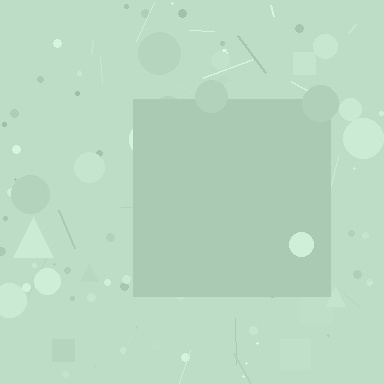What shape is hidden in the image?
A square is hidden in the image.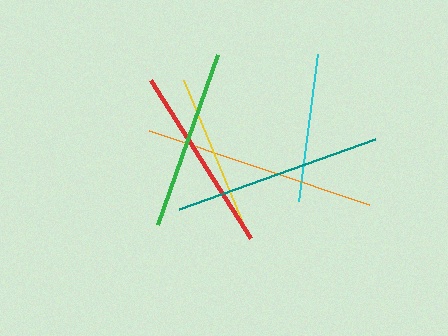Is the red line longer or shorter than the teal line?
The teal line is longer than the red line.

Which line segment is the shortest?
The cyan line is the shortest at approximately 149 pixels.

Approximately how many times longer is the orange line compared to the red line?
The orange line is approximately 1.2 times the length of the red line.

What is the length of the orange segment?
The orange segment is approximately 232 pixels long.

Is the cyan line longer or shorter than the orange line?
The orange line is longer than the cyan line.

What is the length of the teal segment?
The teal segment is approximately 208 pixels long.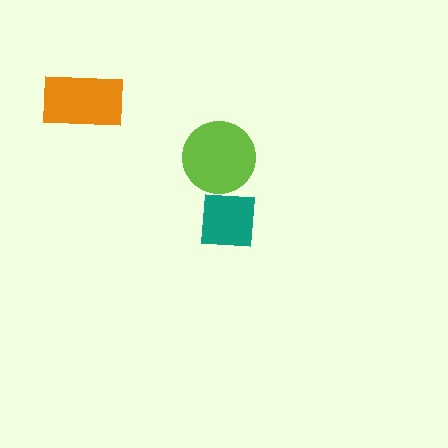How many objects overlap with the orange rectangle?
0 objects overlap with the orange rectangle.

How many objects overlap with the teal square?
1 object overlaps with the teal square.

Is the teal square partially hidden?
Yes, it is partially covered by another shape.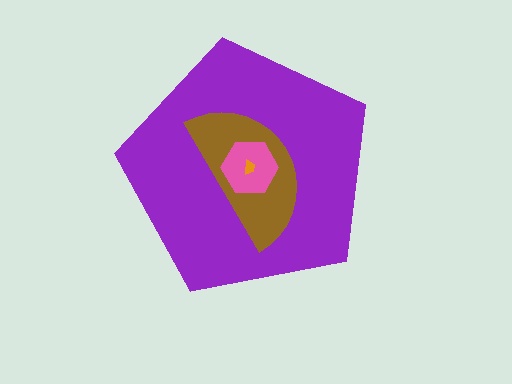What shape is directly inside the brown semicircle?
The pink hexagon.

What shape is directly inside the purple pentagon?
The brown semicircle.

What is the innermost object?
The orange trapezoid.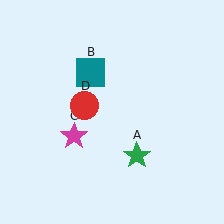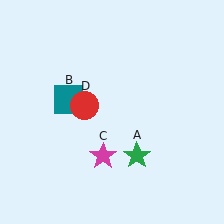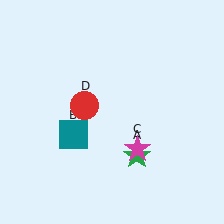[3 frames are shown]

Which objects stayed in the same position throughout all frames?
Green star (object A) and red circle (object D) remained stationary.